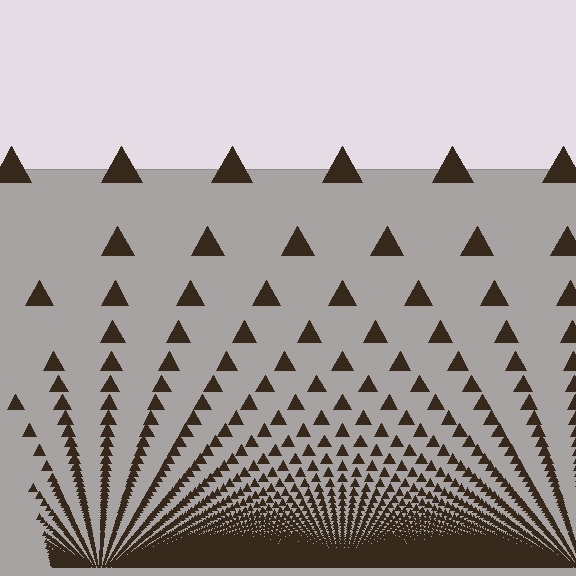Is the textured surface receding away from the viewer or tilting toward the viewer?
The surface appears to tilt toward the viewer. Texture elements get larger and sparser toward the top.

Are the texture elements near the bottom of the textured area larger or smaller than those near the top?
Smaller. The gradient is inverted — elements near the bottom are smaller and denser.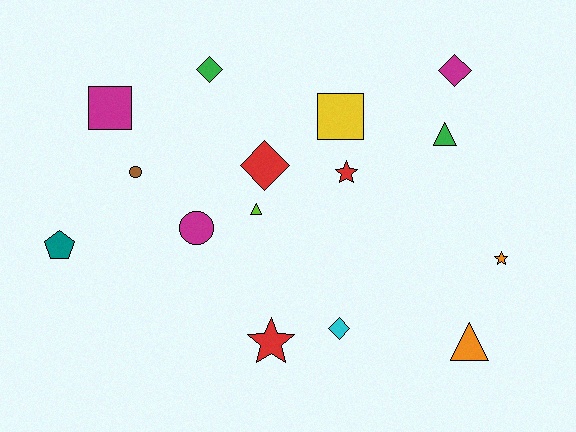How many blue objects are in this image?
There are no blue objects.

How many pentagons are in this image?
There is 1 pentagon.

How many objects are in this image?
There are 15 objects.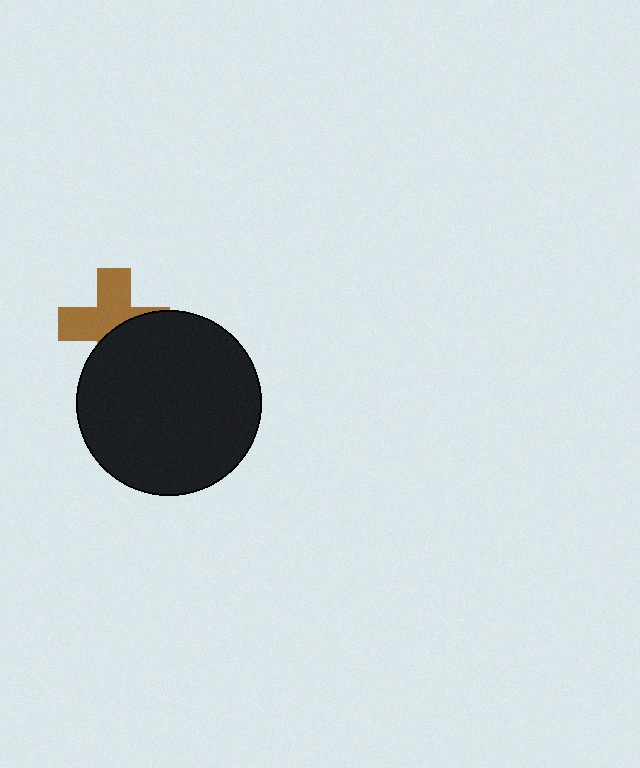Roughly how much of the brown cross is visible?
About half of it is visible (roughly 56%).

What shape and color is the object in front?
The object in front is a black circle.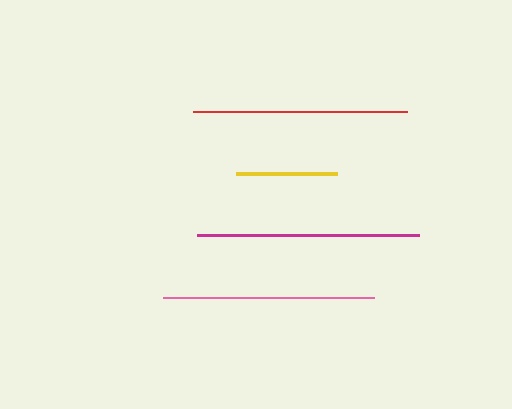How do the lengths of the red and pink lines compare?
The red and pink lines are approximately the same length.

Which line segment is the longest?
The magenta line is the longest at approximately 222 pixels.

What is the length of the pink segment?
The pink segment is approximately 211 pixels long.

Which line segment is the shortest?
The yellow line is the shortest at approximately 100 pixels.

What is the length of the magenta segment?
The magenta segment is approximately 222 pixels long.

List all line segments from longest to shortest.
From longest to shortest: magenta, red, pink, yellow.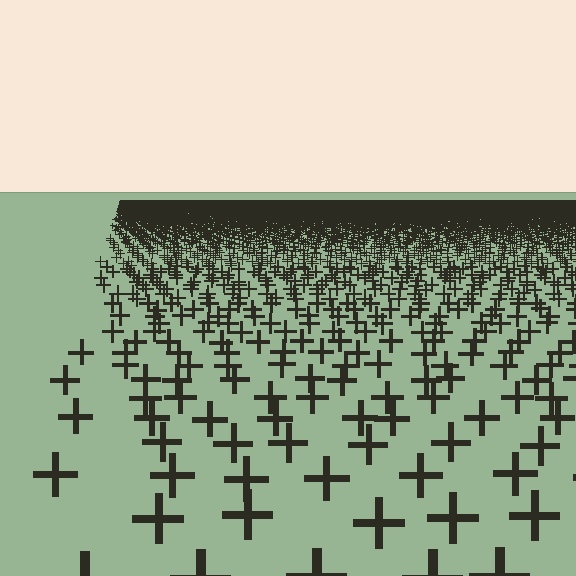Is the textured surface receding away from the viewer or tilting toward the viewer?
The surface is receding away from the viewer. Texture elements get smaller and denser toward the top.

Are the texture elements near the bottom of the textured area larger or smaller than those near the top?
Larger. Near the bottom, elements are closer to the viewer and appear at a bigger on-screen size.